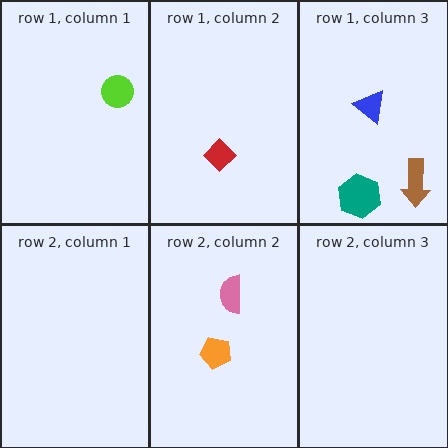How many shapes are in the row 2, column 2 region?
2.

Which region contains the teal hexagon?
The row 1, column 3 region.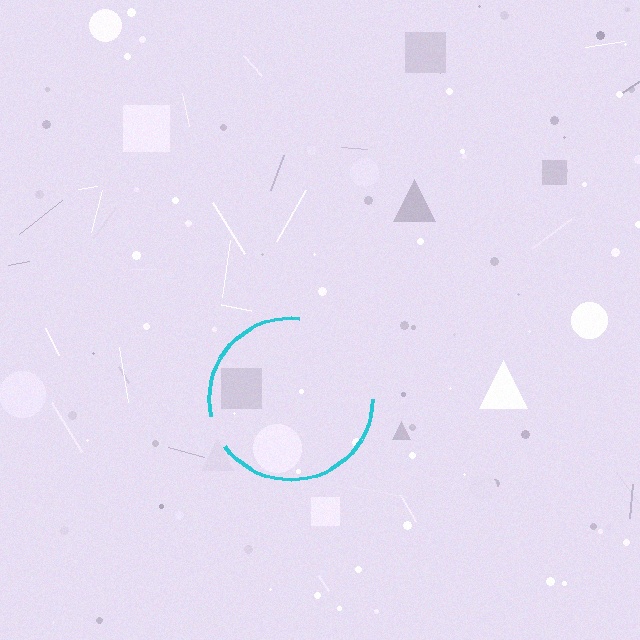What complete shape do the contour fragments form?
The contour fragments form a circle.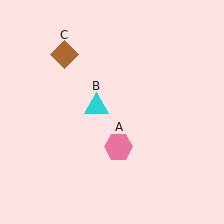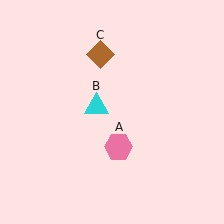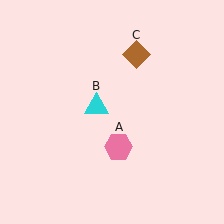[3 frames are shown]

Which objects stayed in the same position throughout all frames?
Pink hexagon (object A) and cyan triangle (object B) remained stationary.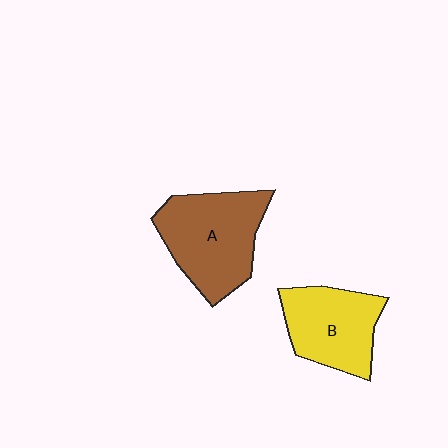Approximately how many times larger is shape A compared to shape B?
Approximately 1.2 times.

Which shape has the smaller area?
Shape B (yellow).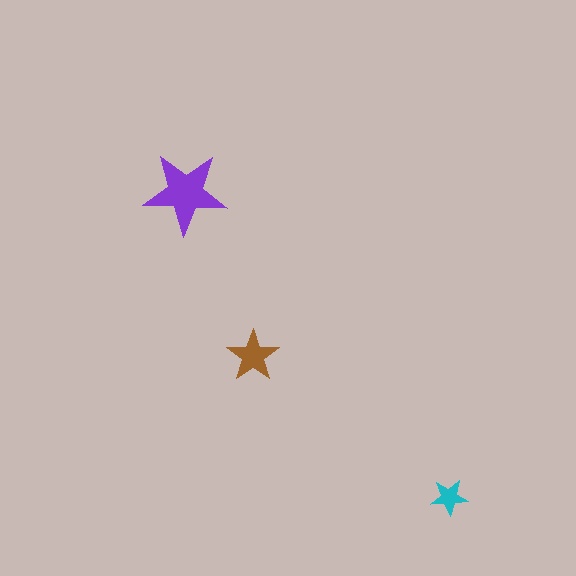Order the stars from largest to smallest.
the purple one, the brown one, the cyan one.